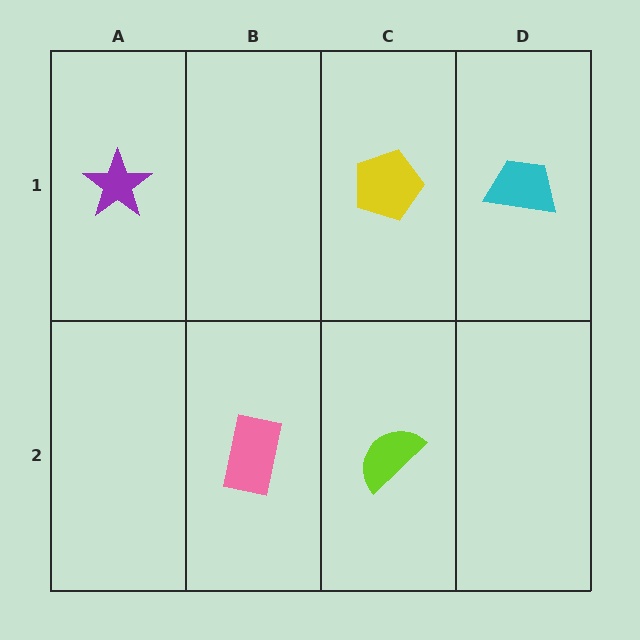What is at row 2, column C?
A lime semicircle.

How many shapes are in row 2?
2 shapes.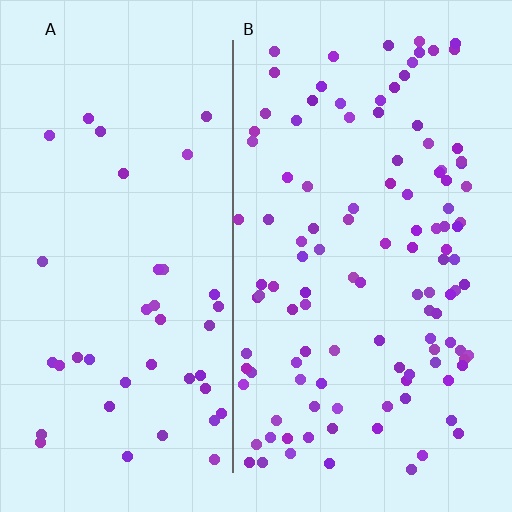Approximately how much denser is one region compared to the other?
Approximately 2.8× — region B over region A.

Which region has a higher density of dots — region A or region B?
B (the right).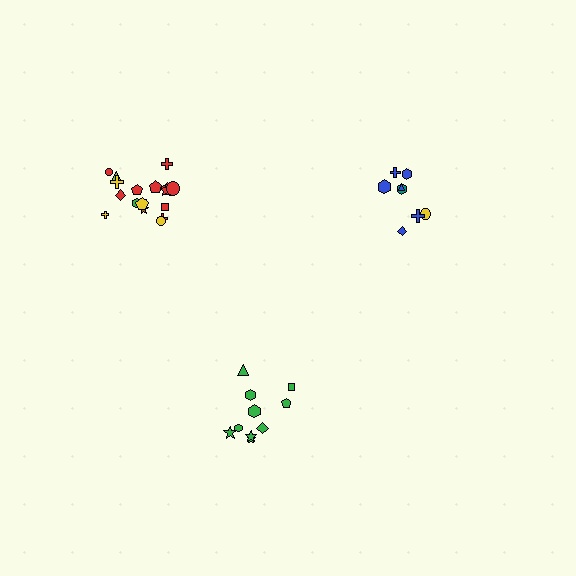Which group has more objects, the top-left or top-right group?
The top-left group.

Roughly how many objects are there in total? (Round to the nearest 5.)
Roughly 35 objects in total.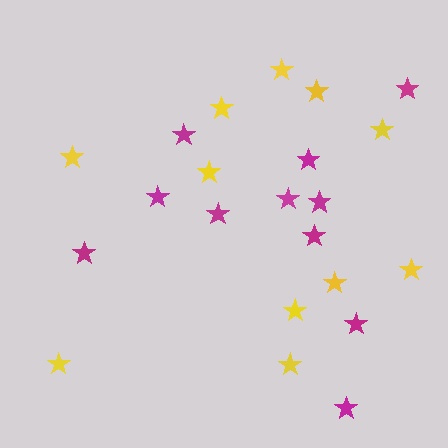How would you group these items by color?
There are 2 groups: one group of magenta stars (11) and one group of yellow stars (11).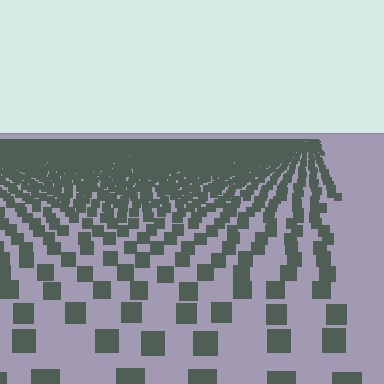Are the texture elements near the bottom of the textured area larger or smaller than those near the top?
Larger. Near the bottom, elements are closer to the viewer and appear at a bigger on-screen size.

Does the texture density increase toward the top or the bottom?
Density increases toward the top.